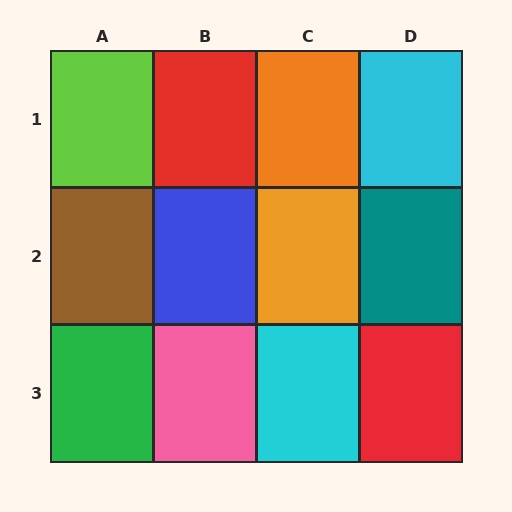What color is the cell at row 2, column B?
Blue.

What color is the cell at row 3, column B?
Pink.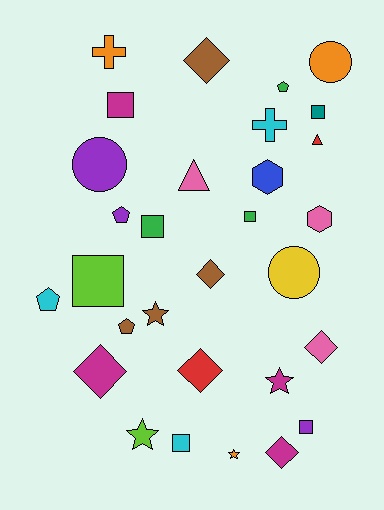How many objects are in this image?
There are 30 objects.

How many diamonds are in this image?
There are 6 diamonds.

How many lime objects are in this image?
There are 2 lime objects.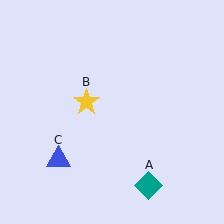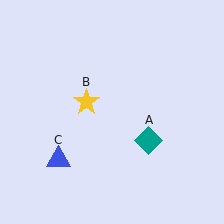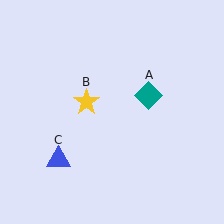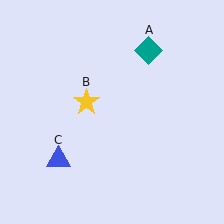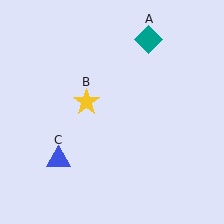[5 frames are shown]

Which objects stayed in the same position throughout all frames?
Yellow star (object B) and blue triangle (object C) remained stationary.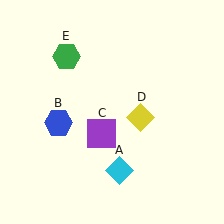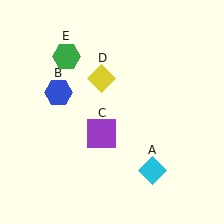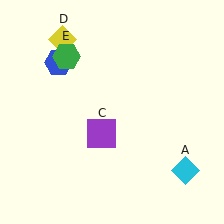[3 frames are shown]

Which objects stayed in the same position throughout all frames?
Purple square (object C) and green hexagon (object E) remained stationary.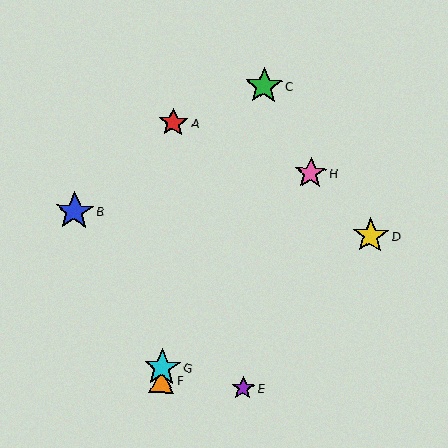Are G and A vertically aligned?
Yes, both are at x≈162.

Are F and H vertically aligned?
No, F is at x≈162 and H is at x≈311.